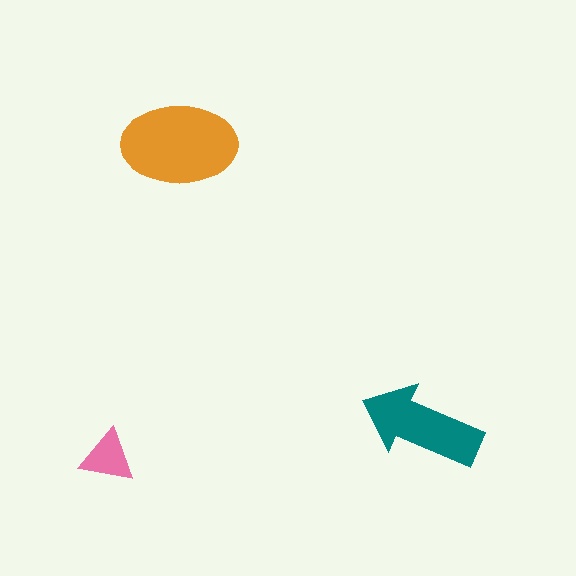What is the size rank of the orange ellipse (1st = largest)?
1st.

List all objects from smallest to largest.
The pink triangle, the teal arrow, the orange ellipse.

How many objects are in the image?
There are 3 objects in the image.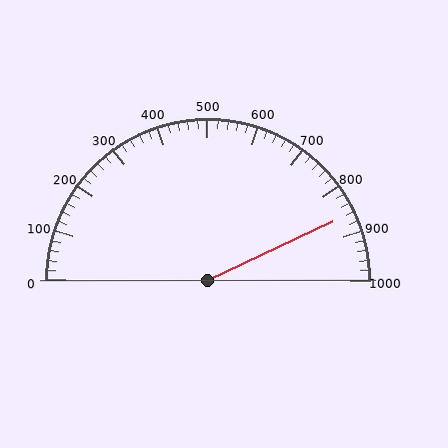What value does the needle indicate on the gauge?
The needle indicates approximately 860.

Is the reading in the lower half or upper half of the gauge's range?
The reading is in the upper half of the range (0 to 1000).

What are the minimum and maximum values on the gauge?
The gauge ranges from 0 to 1000.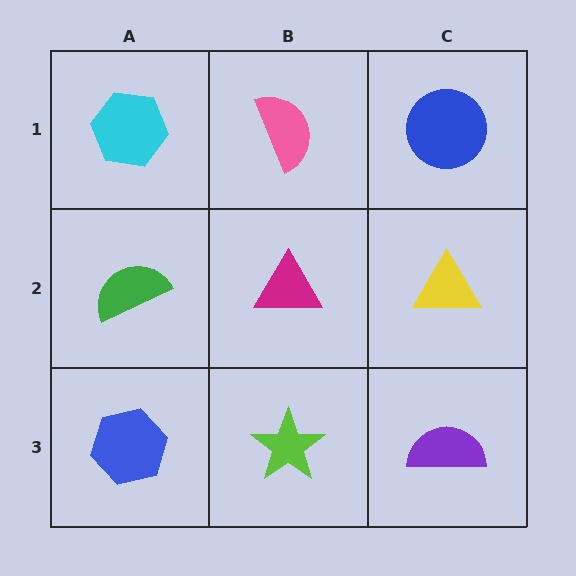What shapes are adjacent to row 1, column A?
A green semicircle (row 2, column A), a pink semicircle (row 1, column B).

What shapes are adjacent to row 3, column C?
A yellow triangle (row 2, column C), a lime star (row 3, column B).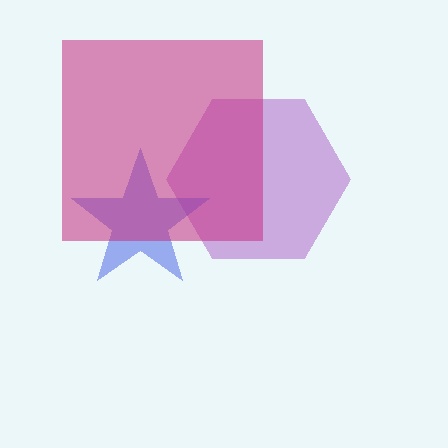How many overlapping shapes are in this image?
There are 3 overlapping shapes in the image.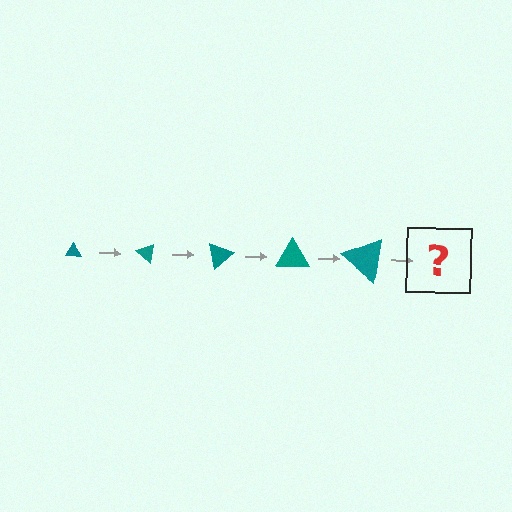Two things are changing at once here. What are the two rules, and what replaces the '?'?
The two rules are that the triangle grows larger each step and it rotates 40 degrees each step. The '?' should be a triangle, larger than the previous one and rotated 200 degrees from the start.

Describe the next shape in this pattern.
It should be a triangle, larger than the previous one and rotated 200 degrees from the start.